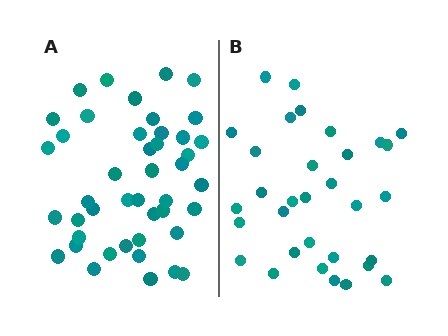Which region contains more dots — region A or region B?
Region A (the left region) has more dots.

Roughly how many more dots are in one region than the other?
Region A has roughly 12 or so more dots than region B.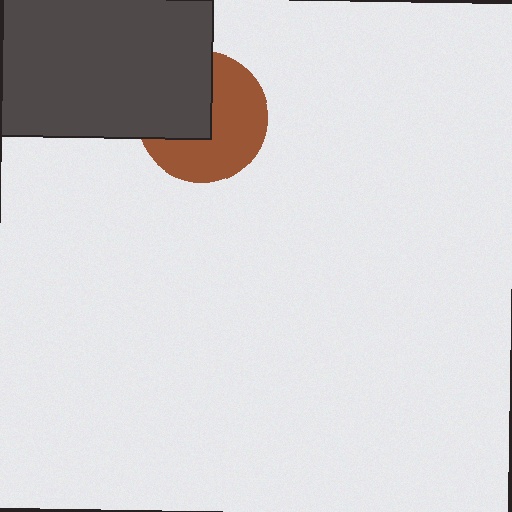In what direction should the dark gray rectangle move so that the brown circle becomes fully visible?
The dark gray rectangle should move toward the upper-left. That is the shortest direction to clear the overlap and leave the brown circle fully visible.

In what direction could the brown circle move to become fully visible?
The brown circle could move toward the lower-right. That would shift it out from behind the dark gray rectangle entirely.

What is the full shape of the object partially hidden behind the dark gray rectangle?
The partially hidden object is a brown circle.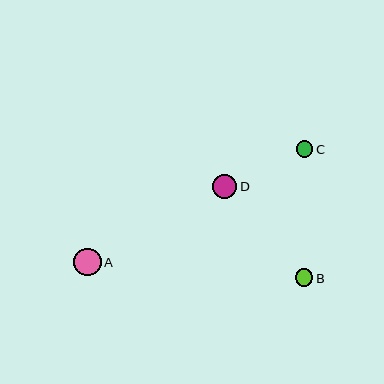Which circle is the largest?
Circle A is the largest with a size of approximately 27 pixels.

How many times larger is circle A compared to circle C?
Circle A is approximately 1.7 times the size of circle C.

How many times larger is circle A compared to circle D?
Circle A is approximately 1.1 times the size of circle D.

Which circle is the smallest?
Circle C is the smallest with a size of approximately 16 pixels.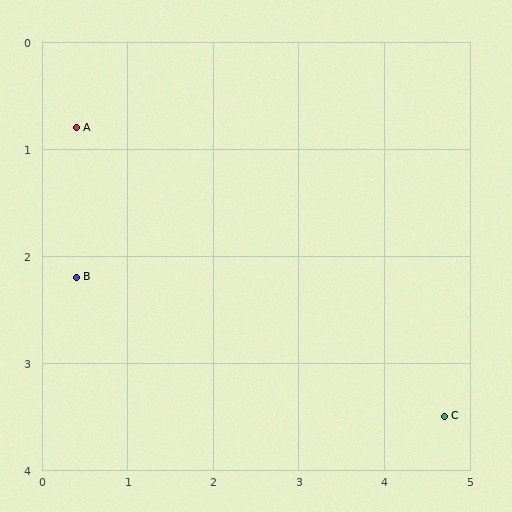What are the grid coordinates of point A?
Point A is at approximately (0.4, 0.8).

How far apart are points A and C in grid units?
Points A and C are about 5.1 grid units apart.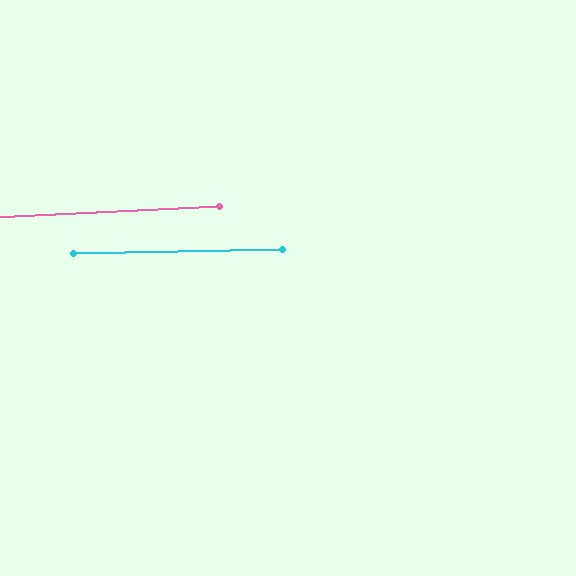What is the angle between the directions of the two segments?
Approximately 2 degrees.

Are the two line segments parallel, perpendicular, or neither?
Parallel — their directions differ by only 1.8°.